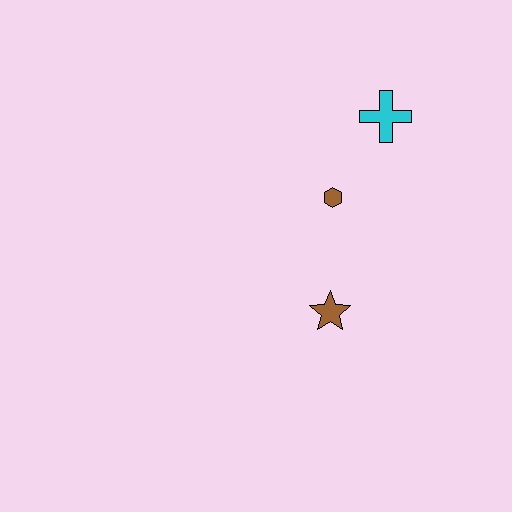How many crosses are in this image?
There is 1 cross.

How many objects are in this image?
There are 3 objects.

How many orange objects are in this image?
There are no orange objects.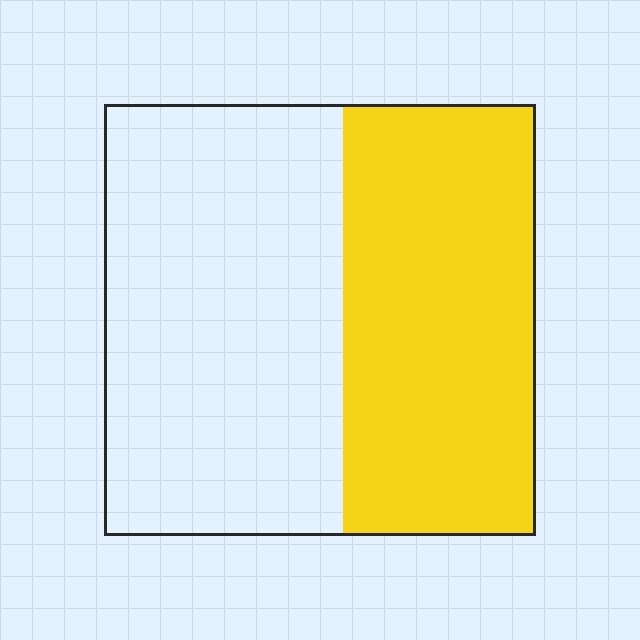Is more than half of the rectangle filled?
No.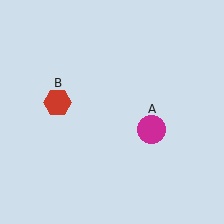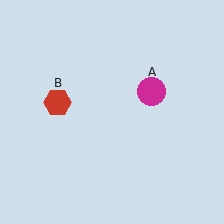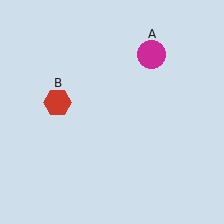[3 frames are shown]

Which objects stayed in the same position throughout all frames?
Red hexagon (object B) remained stationary.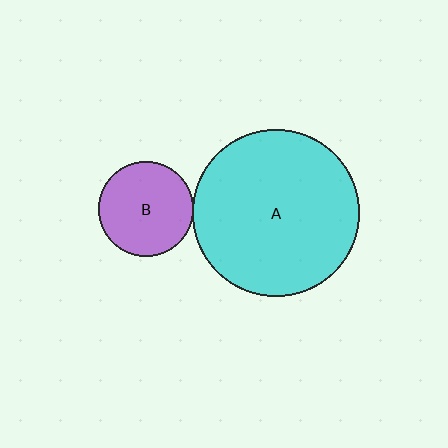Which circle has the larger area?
Circle A (cyan).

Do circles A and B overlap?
Yes.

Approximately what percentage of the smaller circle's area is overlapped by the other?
Approximately 5%.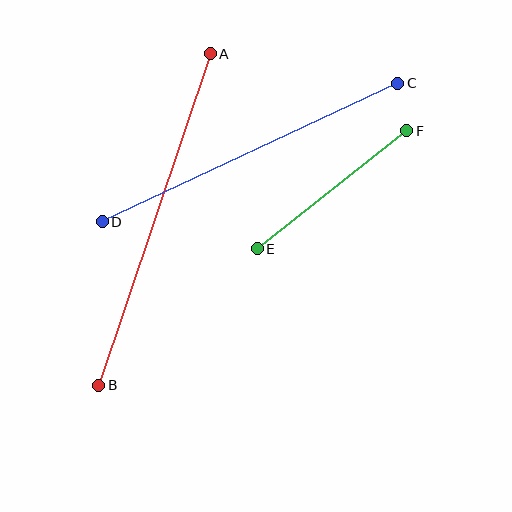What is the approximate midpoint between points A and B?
The midpoint is at approximately (154, 219) pixels.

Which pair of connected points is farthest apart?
Points A and B are farthest apart.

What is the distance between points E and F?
The distance is approximately 190 pixels.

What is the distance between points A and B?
The distance is approximately 350 pixels.